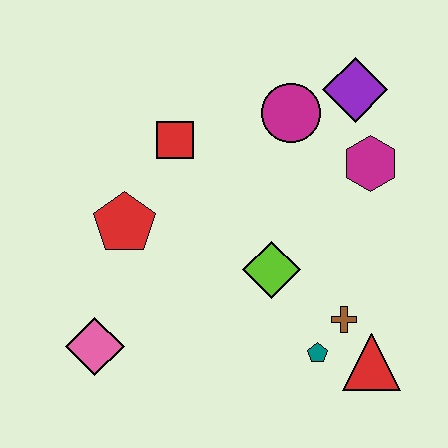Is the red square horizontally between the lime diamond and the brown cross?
No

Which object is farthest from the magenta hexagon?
The pink diamond is farthest from the magenta hexagon.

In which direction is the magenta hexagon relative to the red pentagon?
The magenta hexagon is to the right of the red pentagon.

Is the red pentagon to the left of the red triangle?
Yes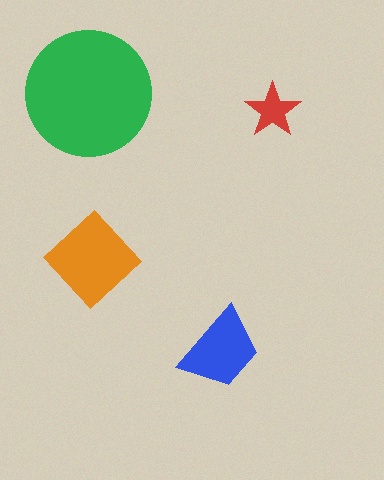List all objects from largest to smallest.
The green circle, the orange diamond, the blue trapezoid, the red star.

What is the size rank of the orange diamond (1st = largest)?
2nd.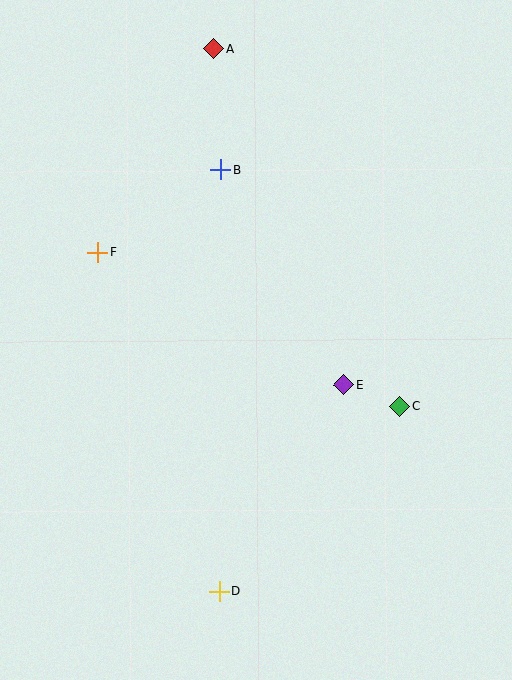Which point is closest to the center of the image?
Point E at (344, 385) is closest to the center.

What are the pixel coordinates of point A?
Point A is at (214, 49).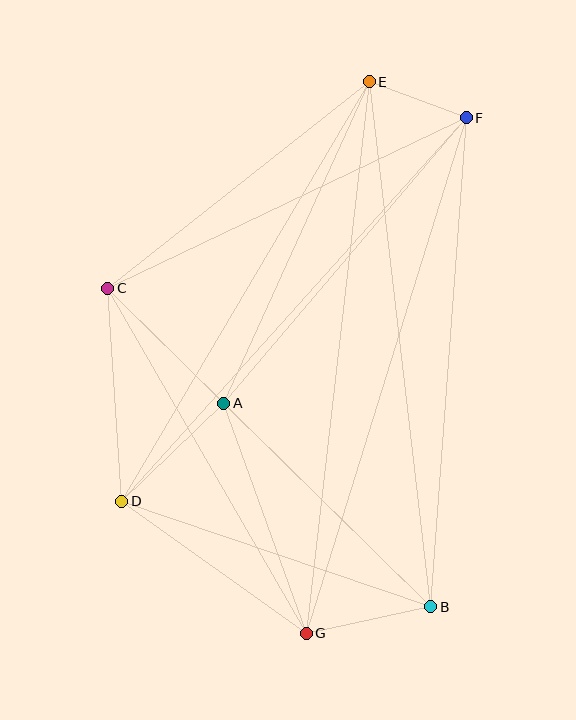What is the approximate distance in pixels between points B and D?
The distance between B and D is approximately 327 pixels.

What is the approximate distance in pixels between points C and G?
The distance between C and G is approximately 398 pixels.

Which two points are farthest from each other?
Points E and G are farthest from each other.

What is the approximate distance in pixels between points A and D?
The distance between A and D is approximately 141 pixels.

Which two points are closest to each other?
Points E and F are closest to each other.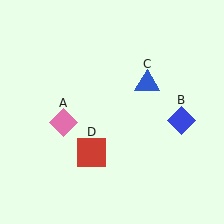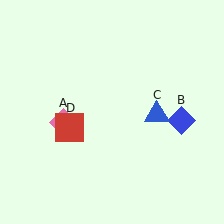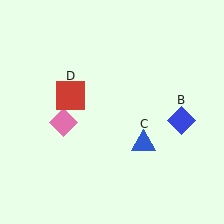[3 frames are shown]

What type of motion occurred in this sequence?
The blue triangle (object C), red square (object D) rotated clockwise around the center of the scene.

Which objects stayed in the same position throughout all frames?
Pink diamond (object A) and blue diamond (object B) remained stationary.